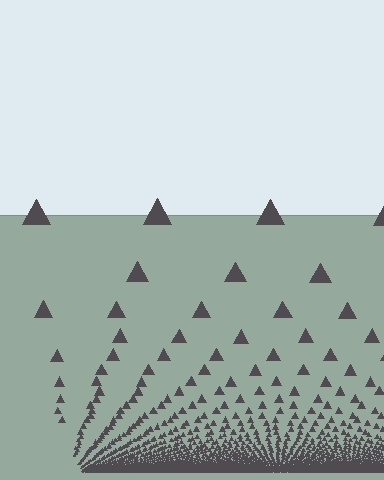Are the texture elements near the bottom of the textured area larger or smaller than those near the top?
Smaller. The gradient is inverted — elements near the bottom are smaller and denser.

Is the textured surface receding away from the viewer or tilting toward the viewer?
The surface appears to tilt toward the viewer. Texture elements get larger and sparser toward the top.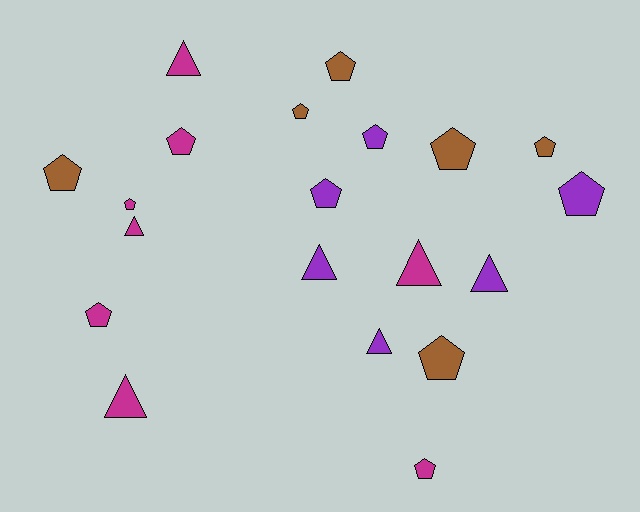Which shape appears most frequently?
Pentagon, with 13 objects.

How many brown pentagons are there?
There are 6 brown pentagons.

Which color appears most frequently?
Magenta, with 8 objects.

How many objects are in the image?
There are 20 objects.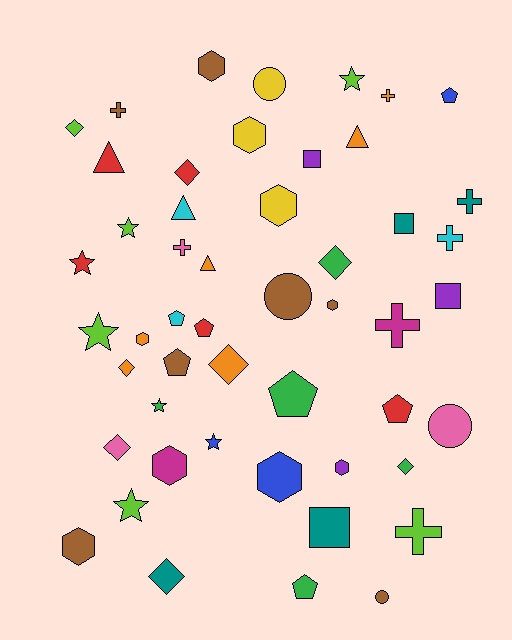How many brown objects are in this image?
There are 7 brown objects.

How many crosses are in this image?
There are 7 crosses.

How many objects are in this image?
There are 50 objects.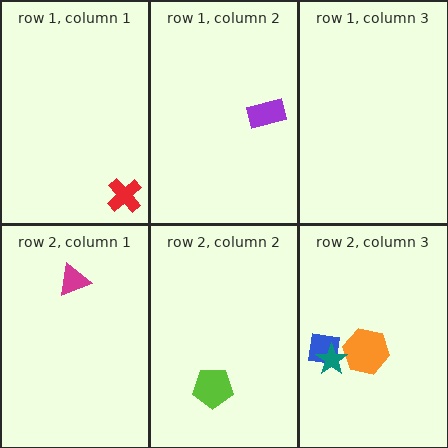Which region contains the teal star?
The row 2, column 3 region.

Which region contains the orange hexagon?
The row 2, column 3 region.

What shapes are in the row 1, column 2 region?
The purple rectangle.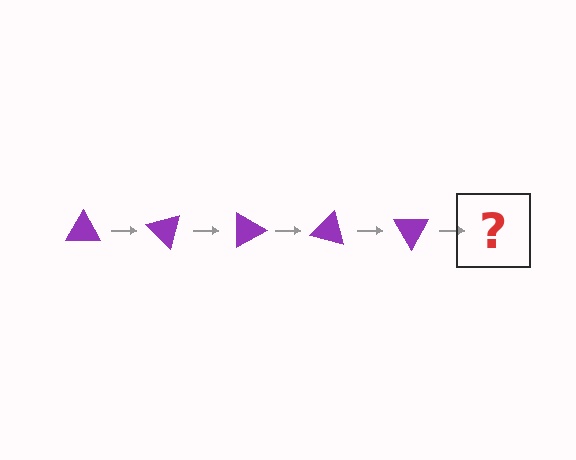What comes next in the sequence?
The next element should be a purple triangle rotated 225 degrees.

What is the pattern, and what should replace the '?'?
The pattern is that the triangle rotates 45 degrees each step. The '?' should be a purple triangle rotated 225 degrees.